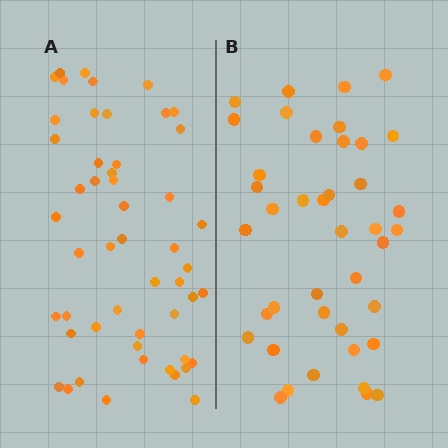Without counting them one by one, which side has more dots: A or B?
Region A (the left region) has more dots.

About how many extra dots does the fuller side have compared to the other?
Region A has roughly 10 or so more dots than region B.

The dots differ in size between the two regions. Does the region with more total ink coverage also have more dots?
No. Region B has more total ink coverage because its dots are larger, but region A actually contains more individual dots. Total area can be misleading — the number of items is what matters here.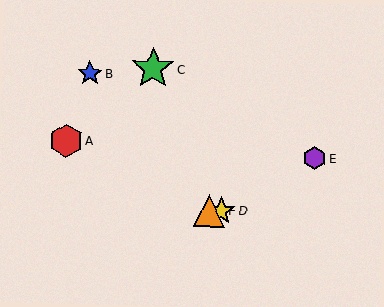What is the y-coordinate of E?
Object E is at y≈158.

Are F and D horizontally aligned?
Yes, both are at y≈211.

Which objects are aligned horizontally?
Objects D, F are aligned horizontally.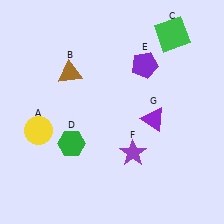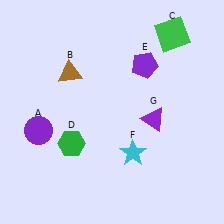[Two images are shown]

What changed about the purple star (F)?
In Image 1, F is purple. In Image 2, it changed to cyan.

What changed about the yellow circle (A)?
In Image 1, A is yellow. In Image 2, it changed to purple.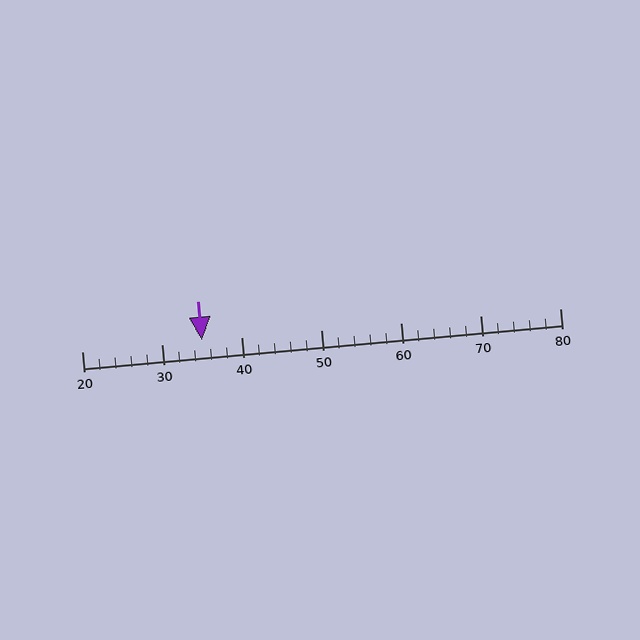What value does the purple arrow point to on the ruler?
The purple arrow points to approximately 35.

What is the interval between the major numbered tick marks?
The major tick marks are spaced 10 units apart.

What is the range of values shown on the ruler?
The ruler shows values from 20 to 80.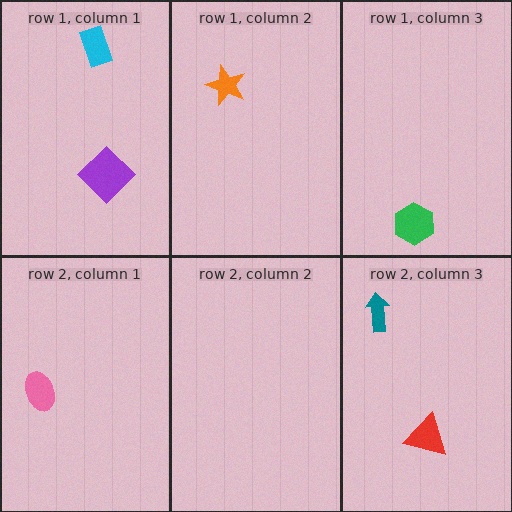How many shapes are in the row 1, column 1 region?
2.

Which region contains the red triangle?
The row 2, column 3 region.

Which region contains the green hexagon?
The row 1, column 3 region.